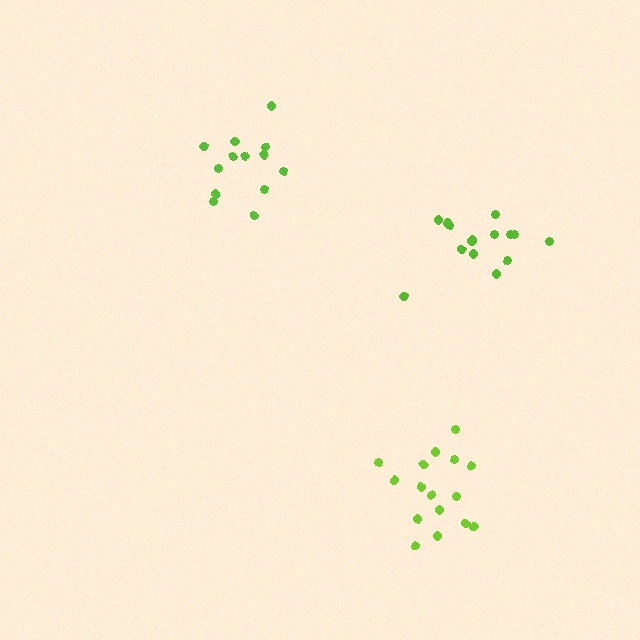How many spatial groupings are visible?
There are 3 spatial groupings.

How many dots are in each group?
Group 1: 13 dots, Group 2: 16 dots, Group 3: 15 dots (44 total).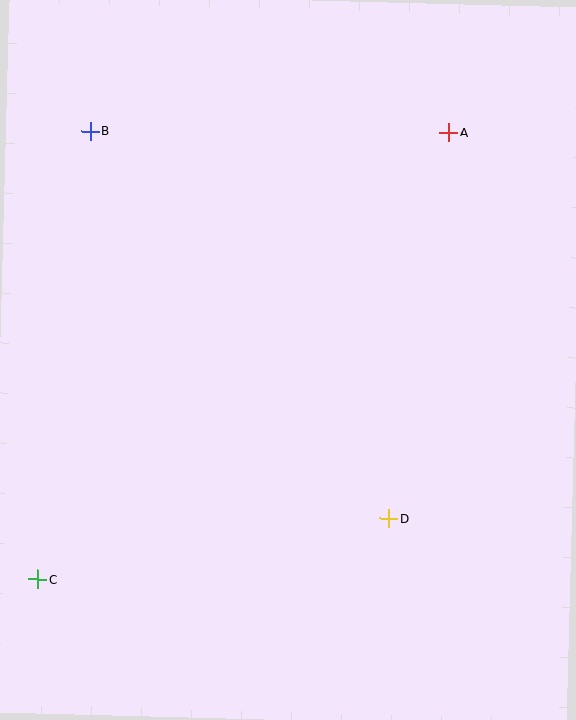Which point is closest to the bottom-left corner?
Point C is closest to the bottom-left corner.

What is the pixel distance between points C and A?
The distance between C and A is 607 pixels.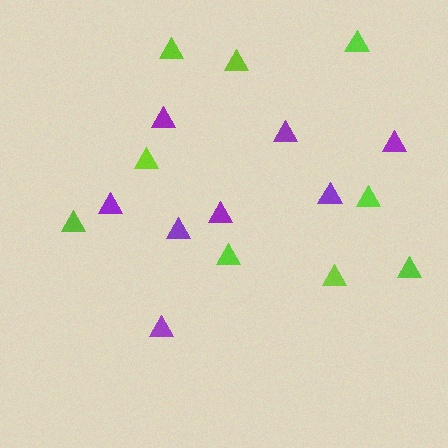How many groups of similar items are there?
There are 2 groups: one group of lime triangles (9) and one group of purple triangles (8).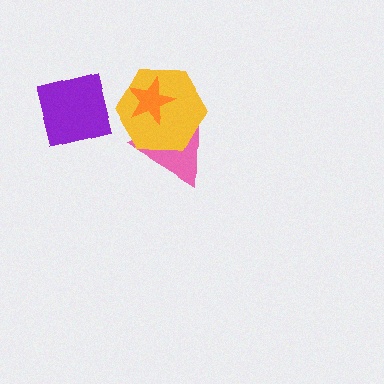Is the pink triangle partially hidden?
Yes, it is partially covered by another shape.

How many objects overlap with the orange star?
2 objects overlap with the orange star.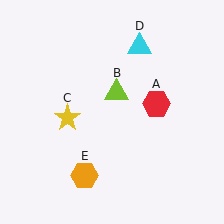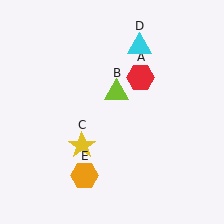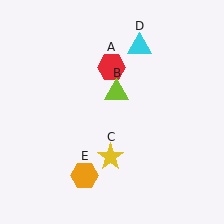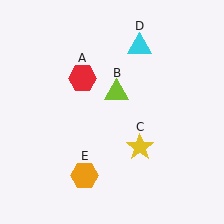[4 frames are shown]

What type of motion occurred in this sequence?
The red hexagon (object A), yellow star (object C) rotated counterclockwise around the center of the scene.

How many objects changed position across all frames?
2 objects changed position: red hexagon (object A), yellow star (object C).